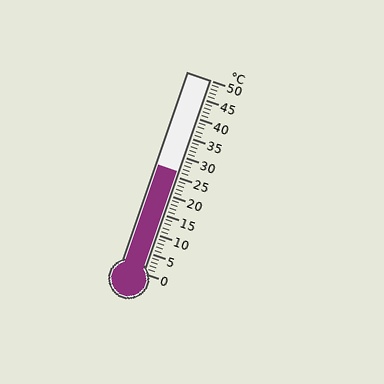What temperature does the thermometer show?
The thermometer shows approximately 26°C.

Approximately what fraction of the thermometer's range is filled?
The thermometer is filled to approximately 50% of its range.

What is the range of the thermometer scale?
The thermometer scale ranges from 0°C to 50°C.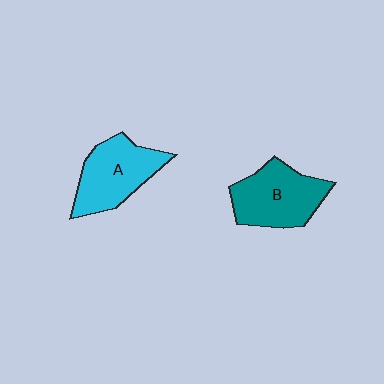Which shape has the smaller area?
Shape A (cyan).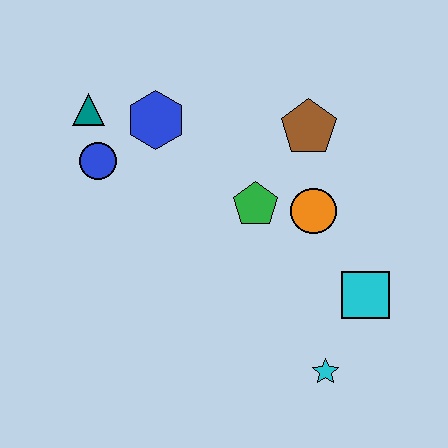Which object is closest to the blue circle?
The teal triangle is closest to the blue circle.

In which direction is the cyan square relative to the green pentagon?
The cyan square is to the right of the green pentagon.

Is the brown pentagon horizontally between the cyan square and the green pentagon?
Yes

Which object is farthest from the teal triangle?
The cyan star is farthest from the teal triangle.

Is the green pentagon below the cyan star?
No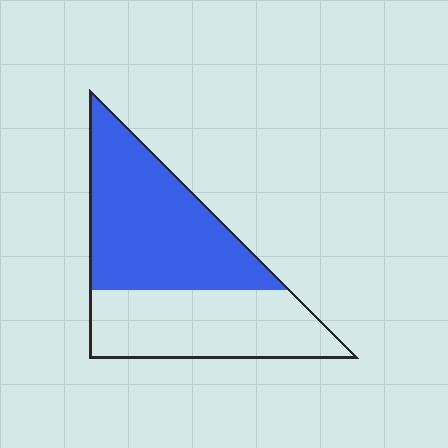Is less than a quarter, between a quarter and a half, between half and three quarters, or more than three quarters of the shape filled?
Between half and three quarters.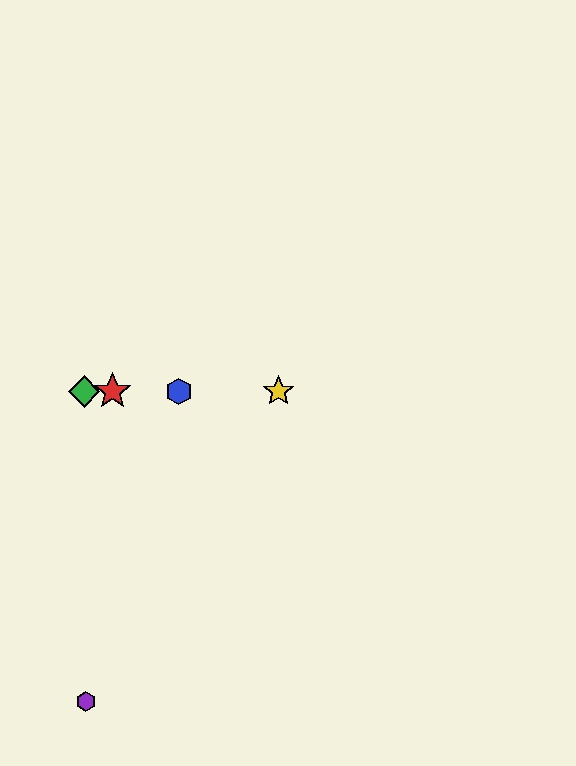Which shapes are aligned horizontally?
The red star, the blue hexagon, the green diamond, the yellow star are aligned horizontally.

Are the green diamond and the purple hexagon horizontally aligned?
No, the green diamond is at y≈391 and the purple hexagon is at y≈702.